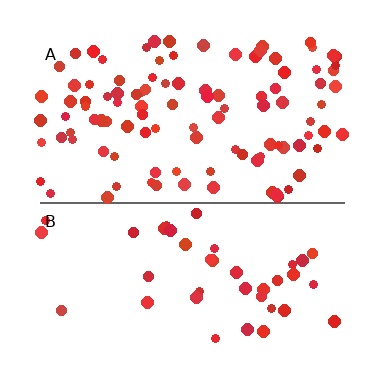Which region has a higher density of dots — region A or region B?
A (the top).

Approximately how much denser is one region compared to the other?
Approximately 2.6× — region A over region B.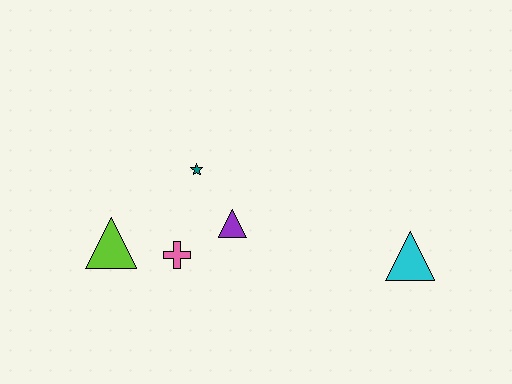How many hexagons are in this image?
There are no hexagons.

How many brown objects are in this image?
There are no brown objects.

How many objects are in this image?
There are 5 objects.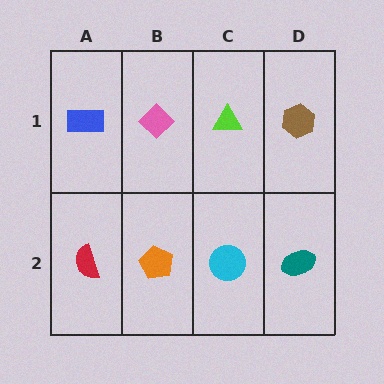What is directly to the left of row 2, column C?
An orange pentagon.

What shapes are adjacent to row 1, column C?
A cyan circle (row 2, column C), a pink diamond (row 1, column B), a brown hexagon (row 1, column D).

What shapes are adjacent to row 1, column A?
A red semicircle (row 2, column A), a pink diamond (row 1, column B).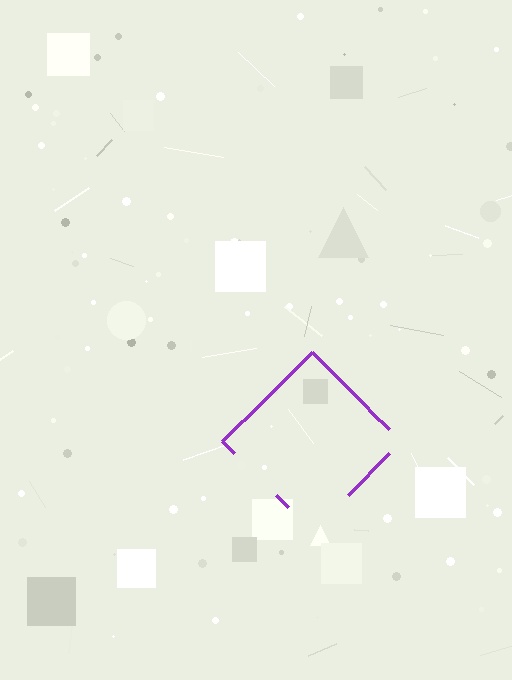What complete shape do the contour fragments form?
The contour fragments form a diamond.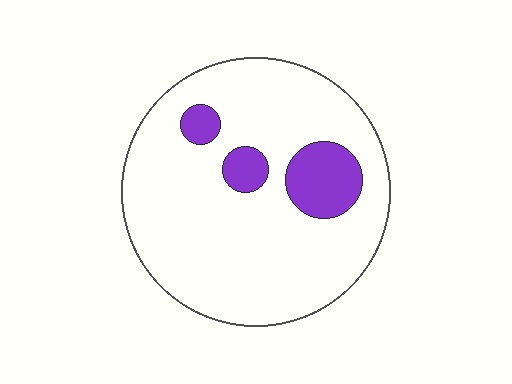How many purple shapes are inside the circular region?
3.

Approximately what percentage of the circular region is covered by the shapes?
Approximately 15%.